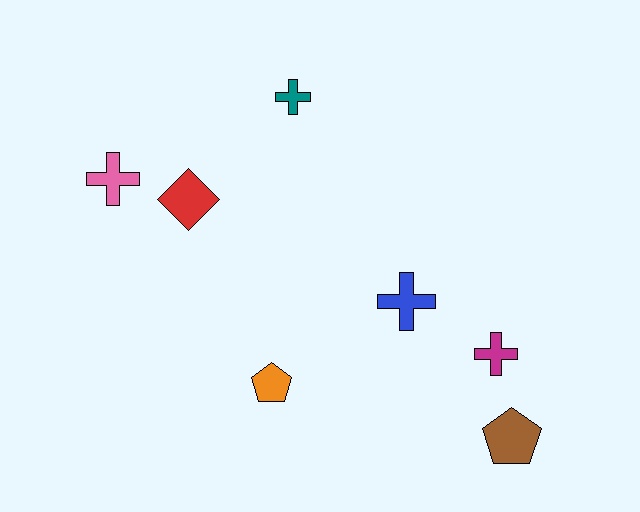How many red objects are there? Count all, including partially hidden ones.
There is 1 red object.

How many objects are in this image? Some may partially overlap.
There are 7 objects.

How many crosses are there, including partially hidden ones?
There are 4 crosses.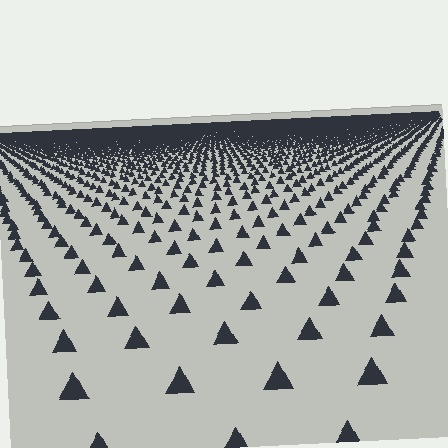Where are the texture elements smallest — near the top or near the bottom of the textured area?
Near the top.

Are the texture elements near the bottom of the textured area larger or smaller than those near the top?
Larger. Near the bottom, elements are closer to the viewer and appear at a bigger on-screen size.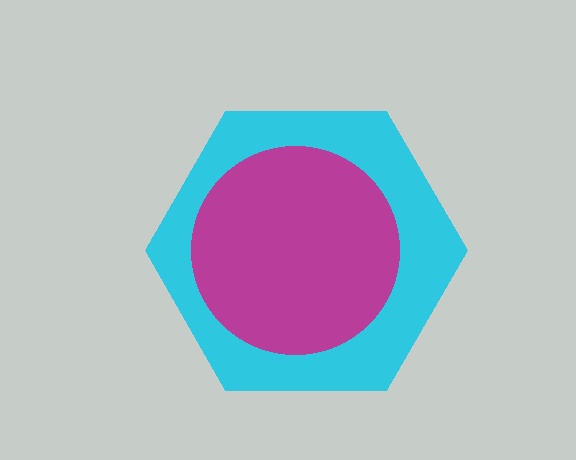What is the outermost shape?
The cyan hexagon.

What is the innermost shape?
The magenta circle.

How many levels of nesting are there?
2.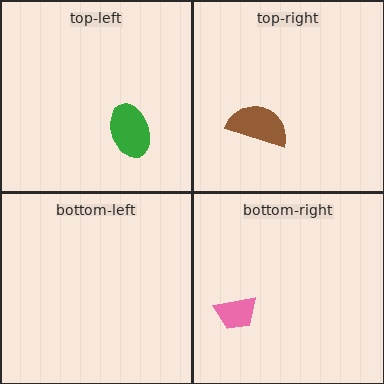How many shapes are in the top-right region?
1.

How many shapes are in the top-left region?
1.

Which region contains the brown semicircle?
The top-right region.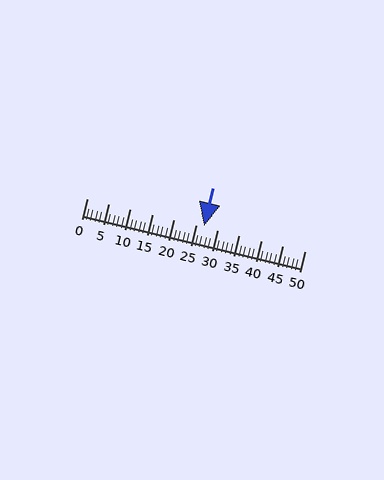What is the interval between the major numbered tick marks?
The major tick marks are spaced 5 units apart.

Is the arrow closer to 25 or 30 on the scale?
The arrow is closer to 25.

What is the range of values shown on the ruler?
The ruler shows values from 0 to 50.